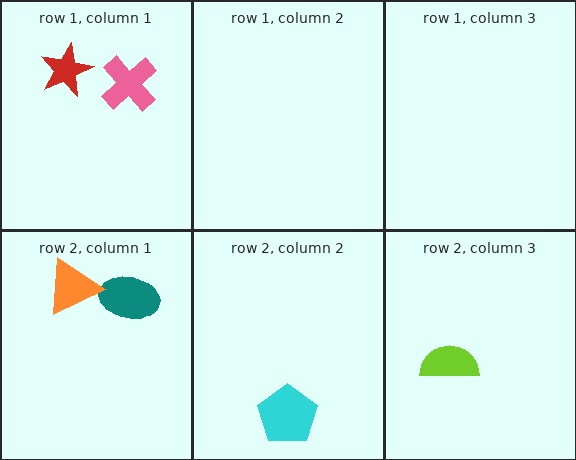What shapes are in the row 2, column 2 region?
The cyan pentagon.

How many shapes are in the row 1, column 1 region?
2.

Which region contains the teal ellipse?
The row 2, column 1 region.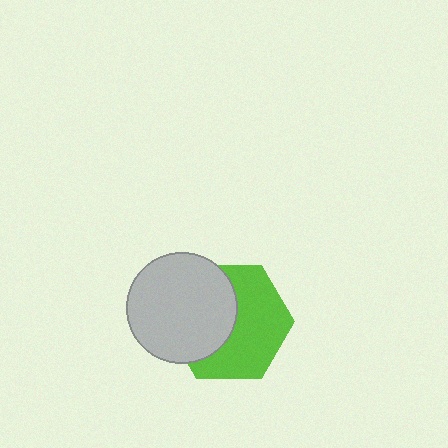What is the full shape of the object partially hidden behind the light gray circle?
The partially hidden object is a lime hexagon.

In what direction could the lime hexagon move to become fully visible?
The lime hexagon could move right. That would shift it out from behind the light gray circle entirely.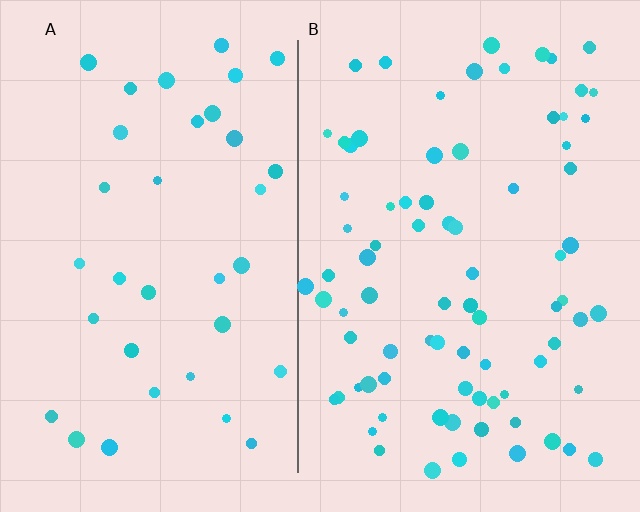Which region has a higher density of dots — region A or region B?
B (the right).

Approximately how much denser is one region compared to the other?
Approximately 2.2× — region B over region A.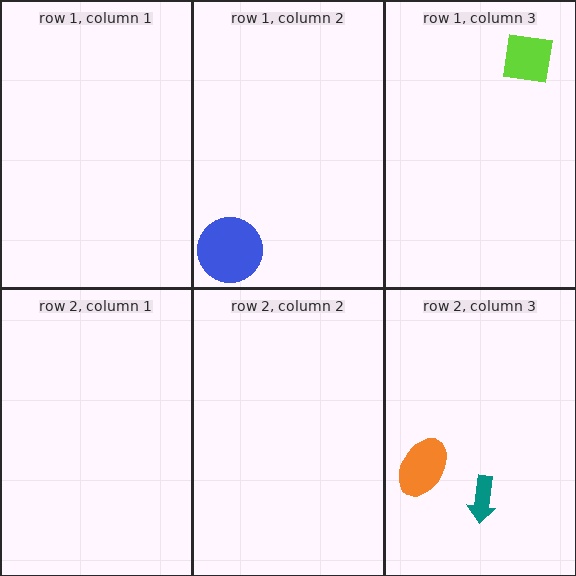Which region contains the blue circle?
The row 1, column 2 region.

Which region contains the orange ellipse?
The row 2, column 3 region.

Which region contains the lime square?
The row 1, column 3 region.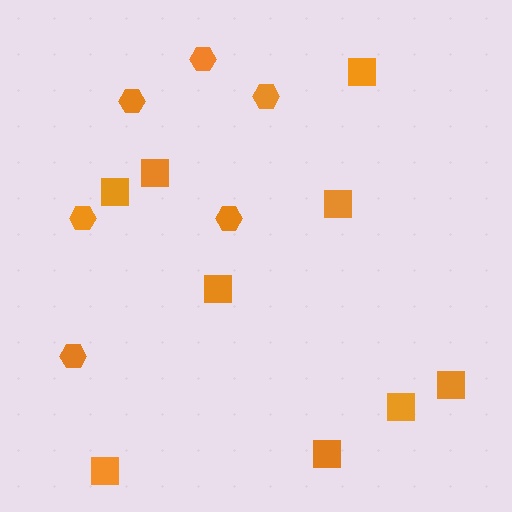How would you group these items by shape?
There are 2 groups: one group of hexagons (6) and one group of squares (9).